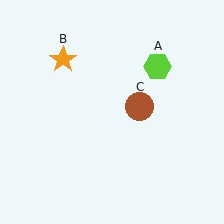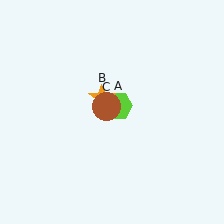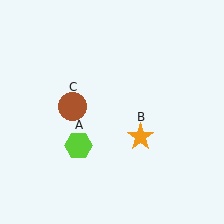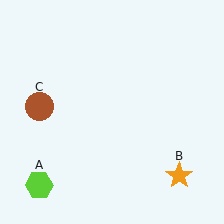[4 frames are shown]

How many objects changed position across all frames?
3 objects changed position: lime hexagon (object A), orange star (object B), brown circle (object C).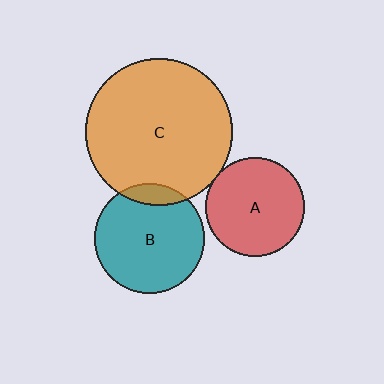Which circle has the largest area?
Circle C (orange).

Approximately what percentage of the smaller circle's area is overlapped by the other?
Approximately 5%.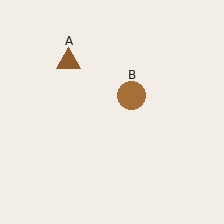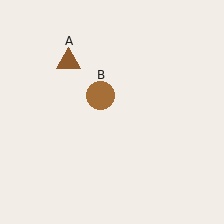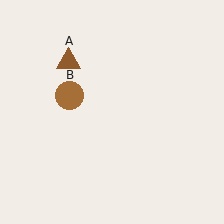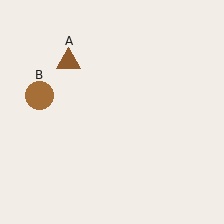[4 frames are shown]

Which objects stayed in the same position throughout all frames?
Brown triangle (object A) remained stationary.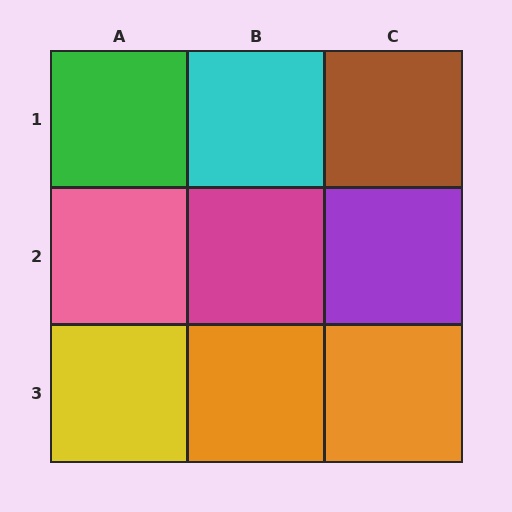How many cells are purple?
1 cell is purple.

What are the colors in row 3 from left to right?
Yellow, orange, orange.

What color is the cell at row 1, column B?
Cyan.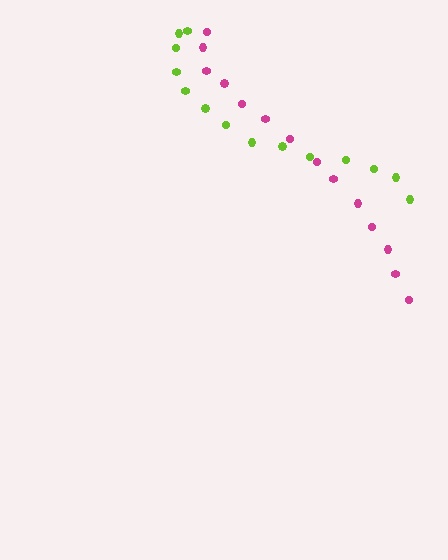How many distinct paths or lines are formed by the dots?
There are 2 distinct paths.